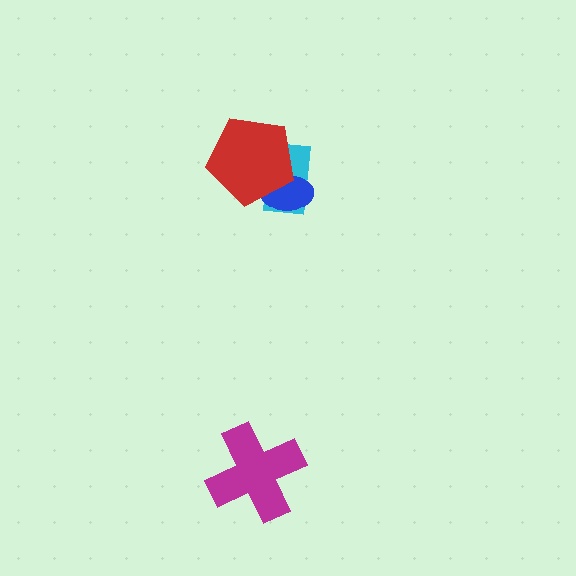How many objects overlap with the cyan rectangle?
2 objects overlap with the cyan rectangle.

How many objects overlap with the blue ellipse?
2 objects overlap with the blue ellipse.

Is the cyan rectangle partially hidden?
Yes, it is partially covered by another shape.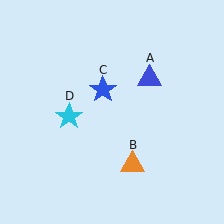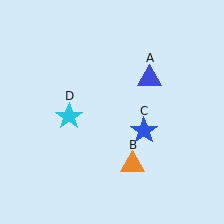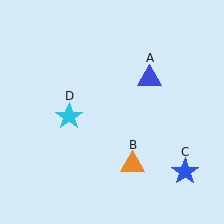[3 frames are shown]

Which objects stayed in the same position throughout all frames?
Blue triangle (object A) and orange triangle (object B) and cyan star (object D) remained stationary.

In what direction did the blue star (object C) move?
The blue star (object C) moved down and to the right.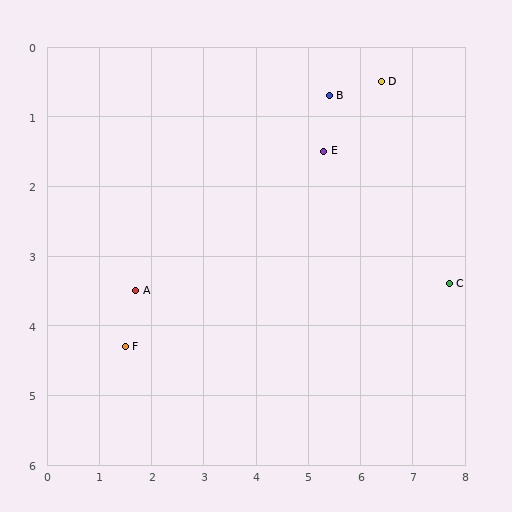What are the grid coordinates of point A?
Point A is at approximately (1.7, 3.5).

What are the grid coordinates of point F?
Point F is at approximately (1.5, 4.3).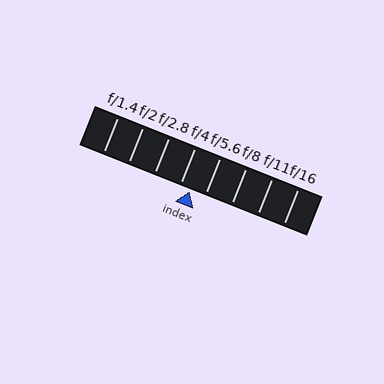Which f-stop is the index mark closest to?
The index mark is closest to f/4.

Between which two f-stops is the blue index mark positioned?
The index mark is between f/4 and f/5.6.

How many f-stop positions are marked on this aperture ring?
There are 8 f-stop positions marked.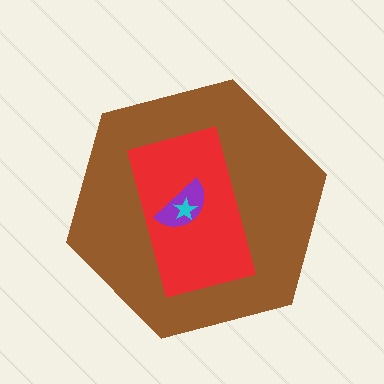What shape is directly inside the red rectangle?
The purple semicircle.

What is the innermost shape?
The cyan star.